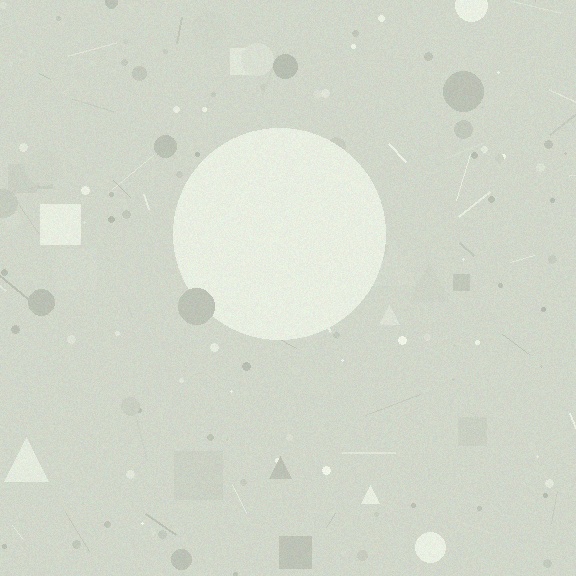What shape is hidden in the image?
A circle is hidden in the image.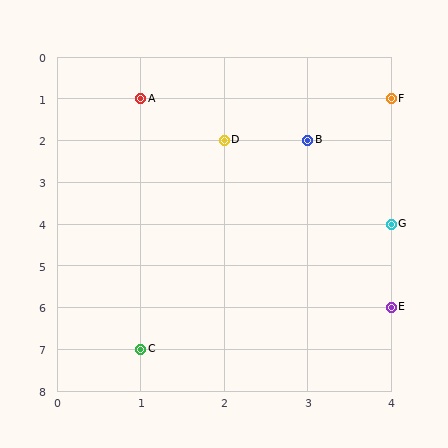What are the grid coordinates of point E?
Point E is at grid coordinates (4, 6).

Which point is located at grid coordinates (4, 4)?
Point G is at (4, 4).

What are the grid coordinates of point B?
Point B is at grid coordinates (3, 2).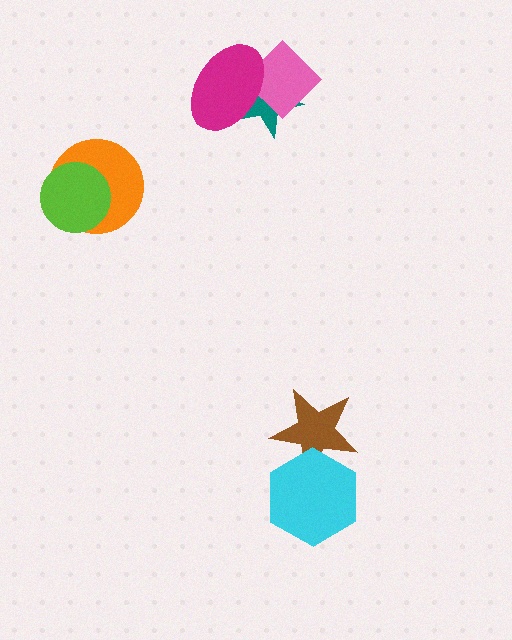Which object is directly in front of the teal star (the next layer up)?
The pink diamond is directly in front of the teal star.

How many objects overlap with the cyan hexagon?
1 object overlaps with the cyan hexagon.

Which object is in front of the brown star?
The cyan hexagon is in front of the brown star.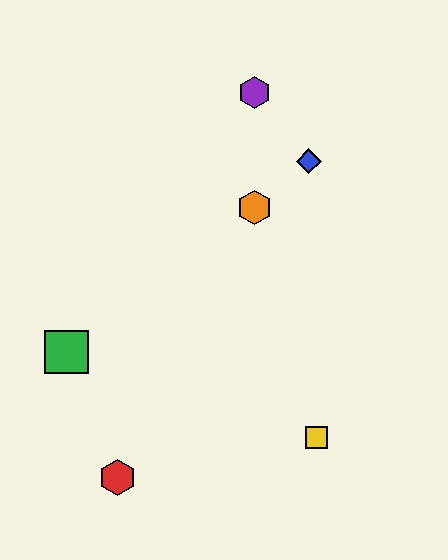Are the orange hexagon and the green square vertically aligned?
No, the orange hexagon is at x≈254 and the green square is at x≈67.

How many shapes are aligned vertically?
2 shapes (the purple hexagon, the orange hexagon) are aligned vertically.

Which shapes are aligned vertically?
The purple hexagon, the orange hexagon are aligned vertically.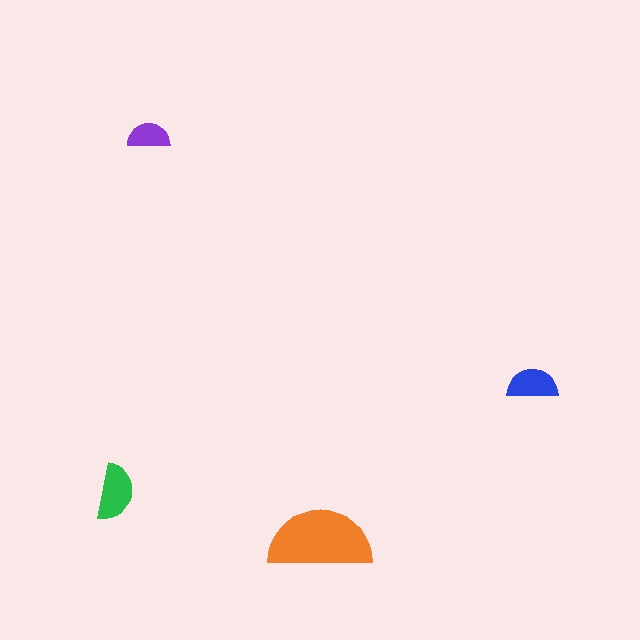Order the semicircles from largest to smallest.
the orange one, the green one, the blue one, the purple one.